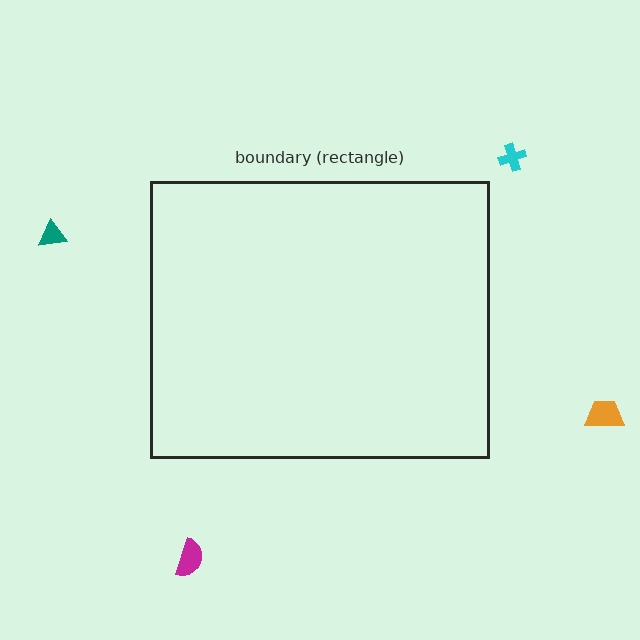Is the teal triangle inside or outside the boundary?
Outside.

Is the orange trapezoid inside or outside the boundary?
Outside.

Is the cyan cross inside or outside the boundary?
Outside.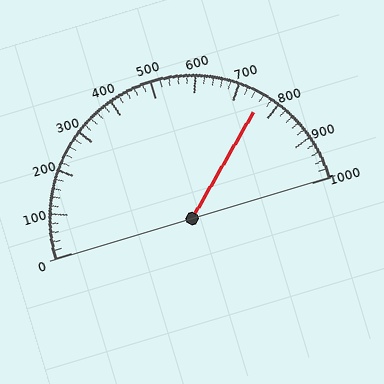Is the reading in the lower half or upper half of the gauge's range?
The reading is in the upper half of the range (0 to 1000).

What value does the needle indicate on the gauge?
The needle indicates approximately 760.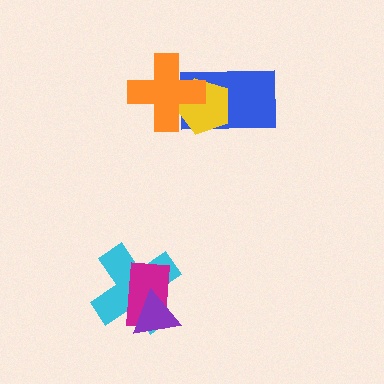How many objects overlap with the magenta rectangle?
2 objects overlap with the magenta rectangle.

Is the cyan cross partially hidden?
Yes, it is partially covered by another shape.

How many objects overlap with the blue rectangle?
2 objects overlap with the blue rectangle.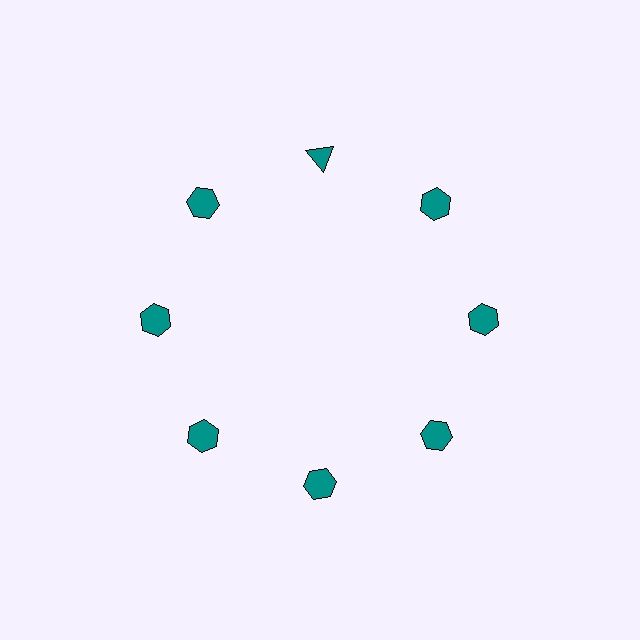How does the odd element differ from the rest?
It has a different shape: triangle instead of hexagon.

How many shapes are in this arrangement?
There are 8 shapes arranged in a ring pattern.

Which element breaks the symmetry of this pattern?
The teal triangle at roughly the 12 o'clock position breaks the symmetry. All other shapes are teal hexagons.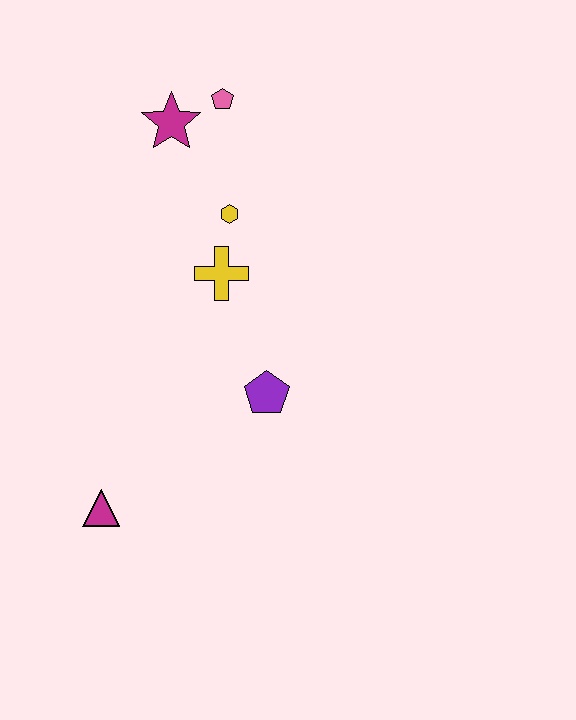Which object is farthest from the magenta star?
The magenta triangle is farthest from the magenta star.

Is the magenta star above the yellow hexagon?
Yes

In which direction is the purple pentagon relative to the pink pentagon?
The purple pentagon is below the pink pentagon.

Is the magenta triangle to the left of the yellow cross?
Yes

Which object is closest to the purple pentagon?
The yellow cross is closest to the purple pentagon.